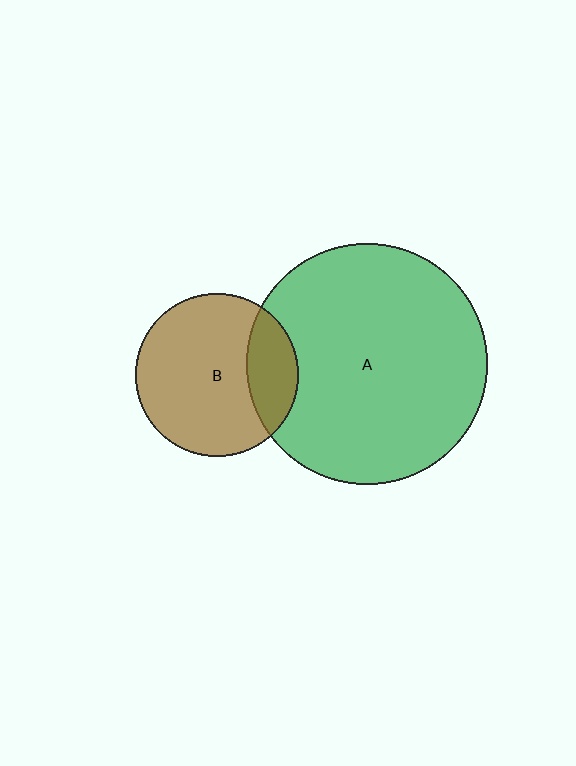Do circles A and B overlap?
Yes.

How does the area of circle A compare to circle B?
Approximately 2.2 times.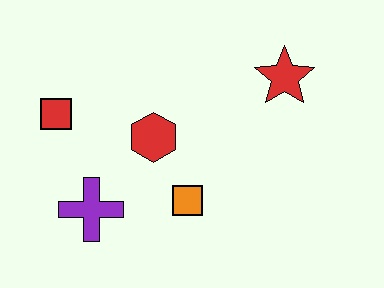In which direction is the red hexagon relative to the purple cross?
The red hexagon is above the purple cross.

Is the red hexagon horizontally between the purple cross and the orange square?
Yes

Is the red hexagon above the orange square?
Yes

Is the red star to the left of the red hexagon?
No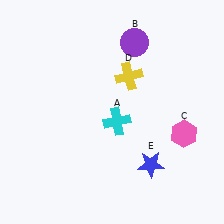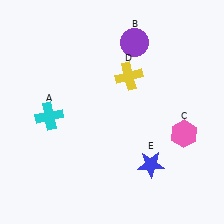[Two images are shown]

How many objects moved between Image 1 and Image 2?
1 object moved between the two images.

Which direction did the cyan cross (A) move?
The cyan cross (A) moved left.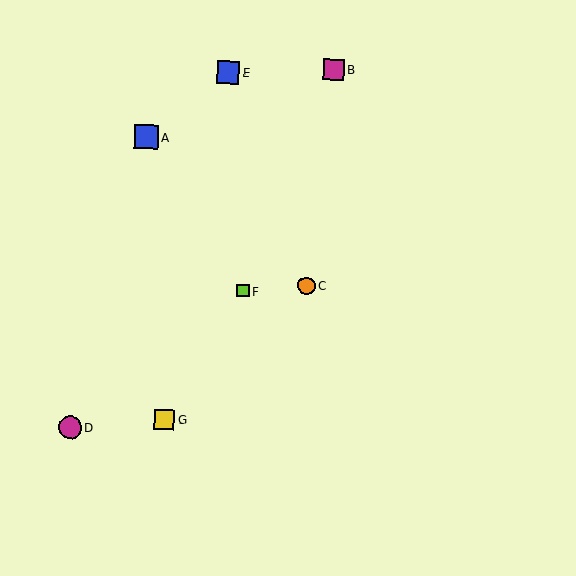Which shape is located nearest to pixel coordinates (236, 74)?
The blue square (labeled E) at (228, 72) is nearest to that location.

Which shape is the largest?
The blue square (labeled A) is the largest.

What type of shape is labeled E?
Shape E is a blue square.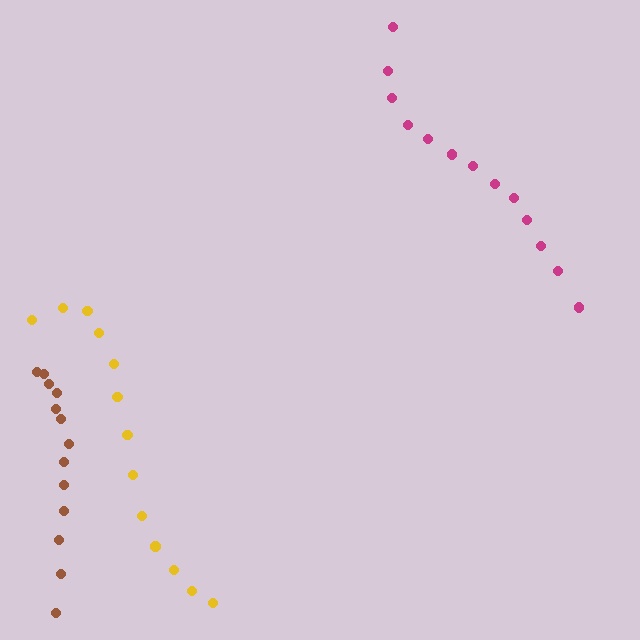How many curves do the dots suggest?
There are 3 distinct paths.